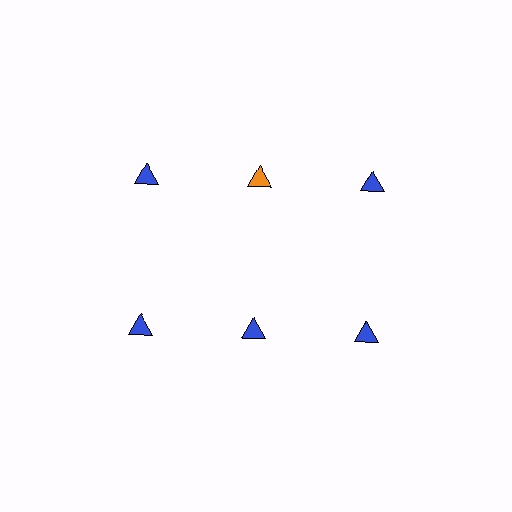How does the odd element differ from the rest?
It has a different color: orange instead of blue.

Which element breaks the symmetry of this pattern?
The orange triangle in the top row, second from left column breaks the symmetry. All other shapes are blue triangles.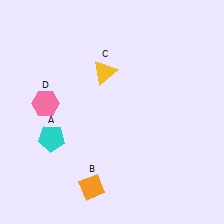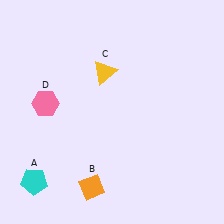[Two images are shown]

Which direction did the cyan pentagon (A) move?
The cyan pentagon (A) moved down.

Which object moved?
The cyan pentagon (A) moved down.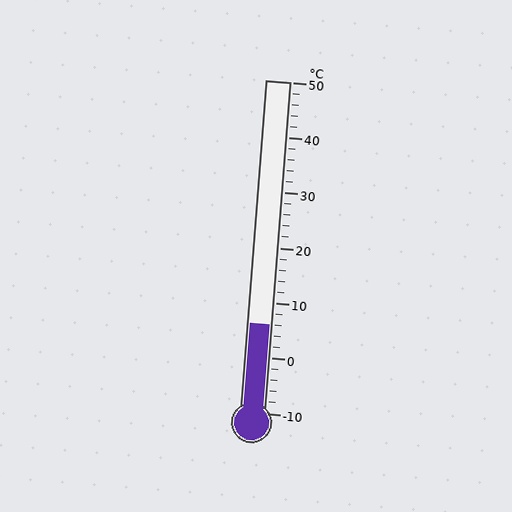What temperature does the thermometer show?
The thermometer shows approximately 6°C.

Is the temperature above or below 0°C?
The temperature is above 0°C.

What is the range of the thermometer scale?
The thermometer scale ranges from -10°C to 50°C.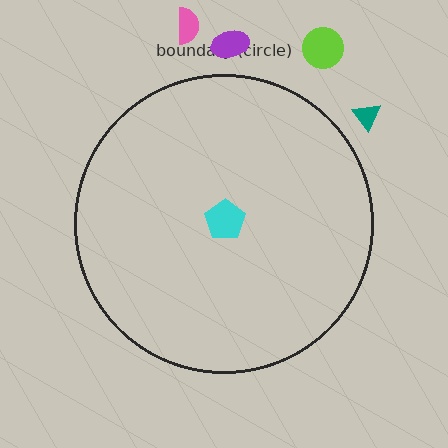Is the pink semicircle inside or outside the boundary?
Outside.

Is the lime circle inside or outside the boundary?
Outside.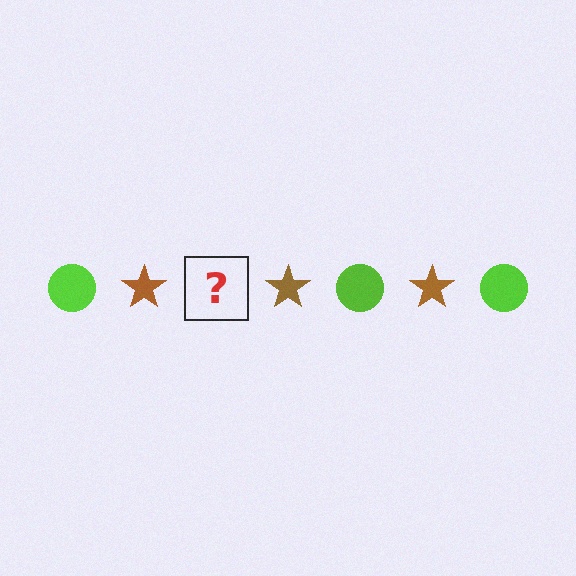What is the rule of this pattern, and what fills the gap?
The rule is that the pattern alternates between lime circle and brown star. The gap should be filled with a lime circle.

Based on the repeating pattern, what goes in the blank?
The blank should be a lime circle.